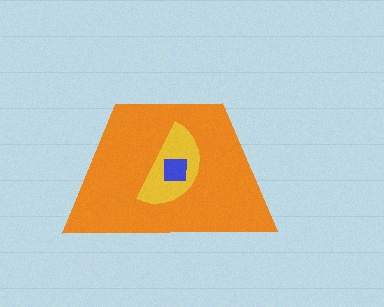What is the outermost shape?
The orange trapezoid.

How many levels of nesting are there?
3.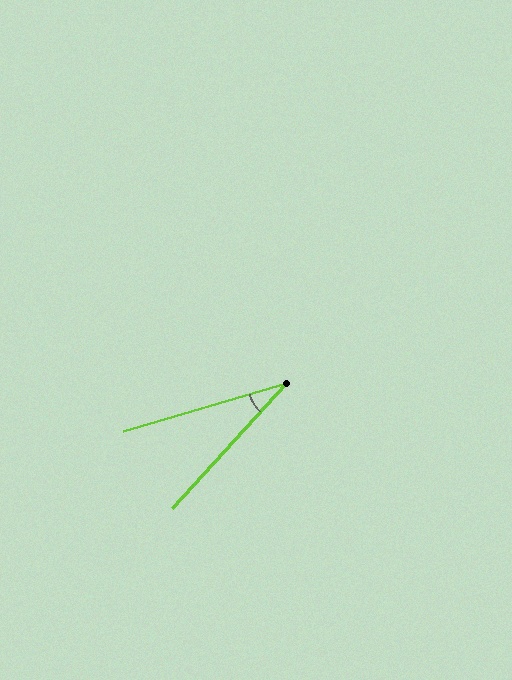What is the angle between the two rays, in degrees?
Approximately 31 degrees.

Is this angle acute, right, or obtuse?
It is acute.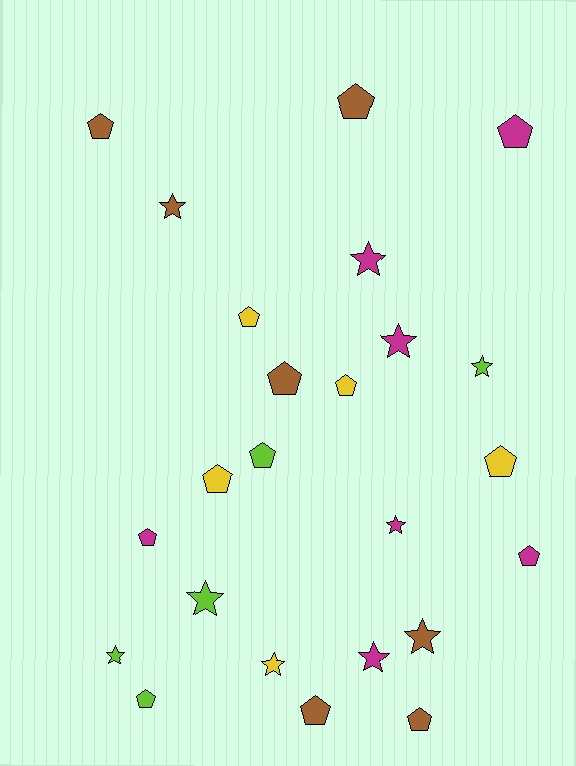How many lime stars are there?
There are 3 lime stars.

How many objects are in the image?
There are 24 objects.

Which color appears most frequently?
Brown, with 7 objects.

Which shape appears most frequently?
Pentagon, with 14 objects.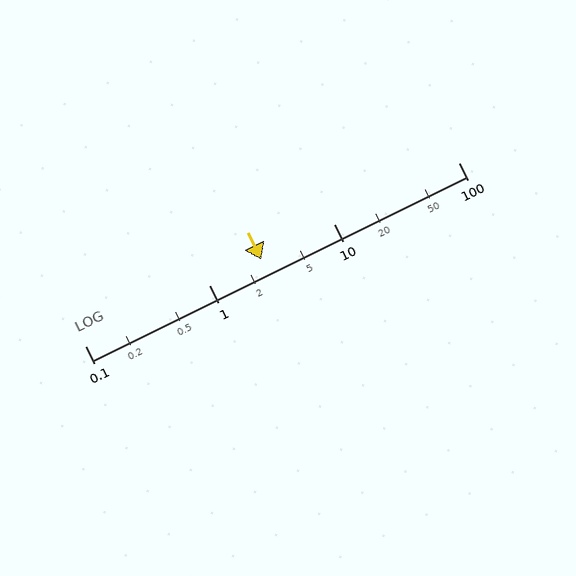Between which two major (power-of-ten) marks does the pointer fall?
The pointer is between 1 and 10.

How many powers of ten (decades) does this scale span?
The scale spans 3 decades, from 0.1 to 100.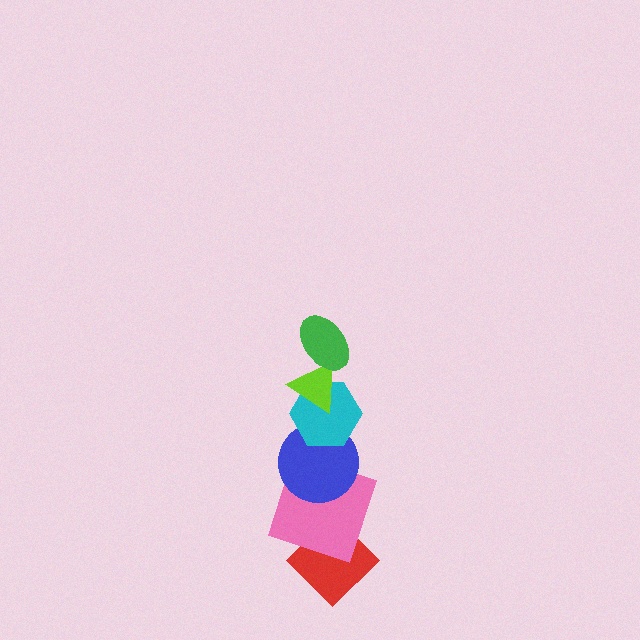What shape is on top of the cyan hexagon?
The lime triangle is on top of the cyan hexagon.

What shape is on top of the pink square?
The blue circle is on top of the pink square.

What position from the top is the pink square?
The pink square is 5th from the top.